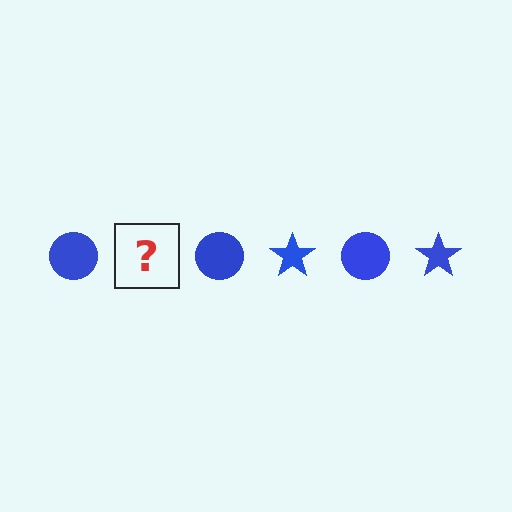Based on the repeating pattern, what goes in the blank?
The blank should be a blue star.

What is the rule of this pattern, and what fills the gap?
The rule is that the pattern cycles through circle, star shapes in blue. The gap should be filled with a blue star.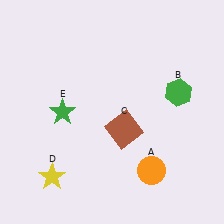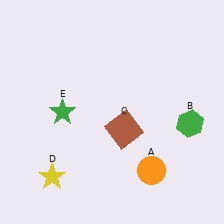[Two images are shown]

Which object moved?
The green hexagon (B) moved down.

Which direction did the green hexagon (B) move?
The green hexagon (B) moved down.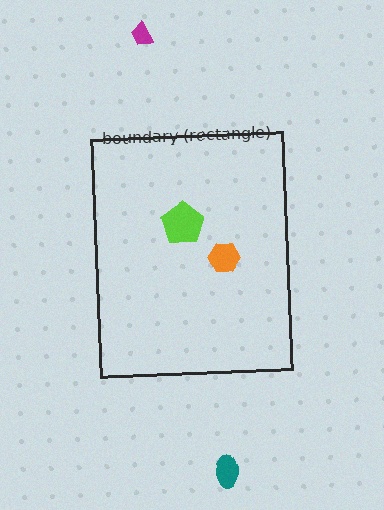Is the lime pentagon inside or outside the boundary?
Inside.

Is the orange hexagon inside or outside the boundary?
Inside.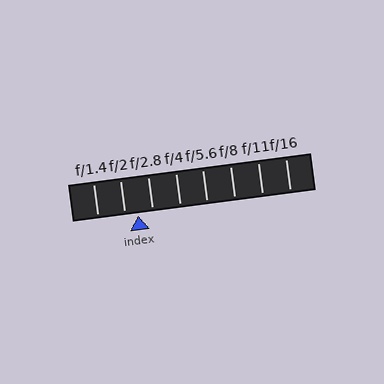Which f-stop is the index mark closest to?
The index mark is closest to f/2.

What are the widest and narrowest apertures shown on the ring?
The widest aperture shown is f/1.4 and the narrowest is f/16.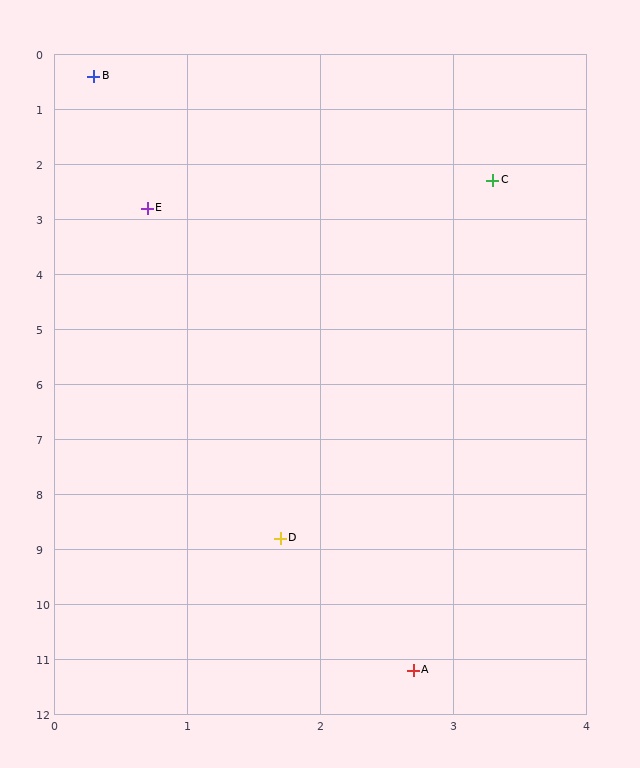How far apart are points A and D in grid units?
Points A and D are about 2.6 grid units apart.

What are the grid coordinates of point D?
Point D is at approximately (1.7, 8.8).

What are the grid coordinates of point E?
Point E is at approximately (0.7, 2.8).